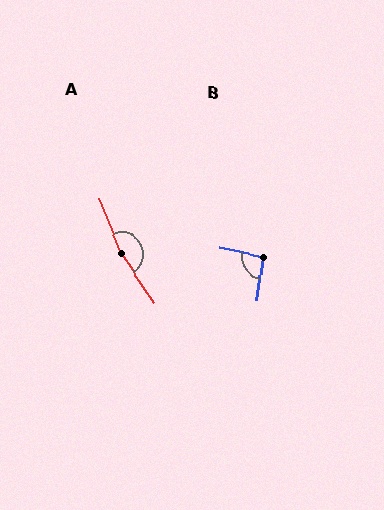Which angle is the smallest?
B, at approximately 94 degrees.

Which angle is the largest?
A, at approximately 168 degrees.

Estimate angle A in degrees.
Approximately 168 degrees.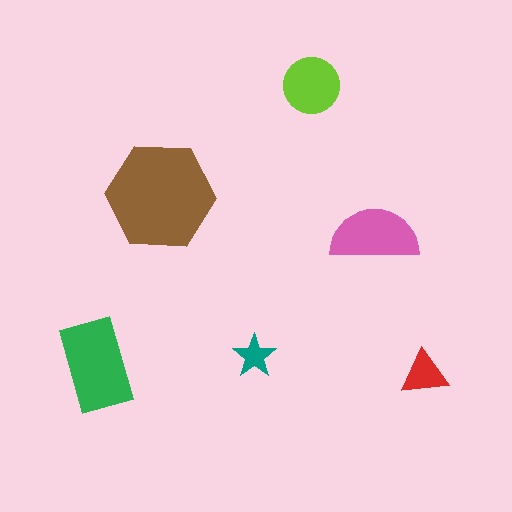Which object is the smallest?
The teal star.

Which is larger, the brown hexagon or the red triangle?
The brown hexagon.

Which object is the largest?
The brown hexagon.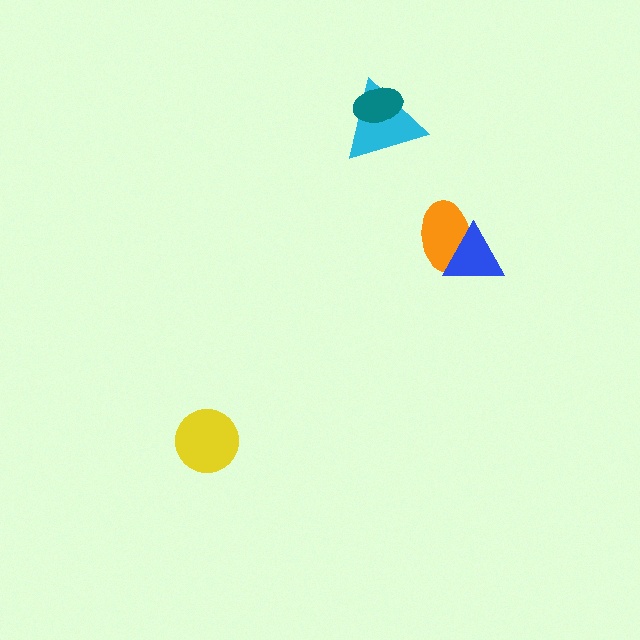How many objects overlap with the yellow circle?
0 objects overlap with the yellow circle.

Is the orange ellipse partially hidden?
Yes, it is partially covered by another shape.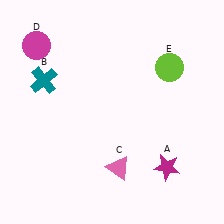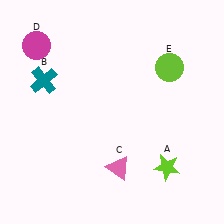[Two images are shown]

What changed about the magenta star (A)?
In Image 1, A is magenta. In Image 2, it changed to lime.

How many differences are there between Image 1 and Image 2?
There is 1 difference between the two images.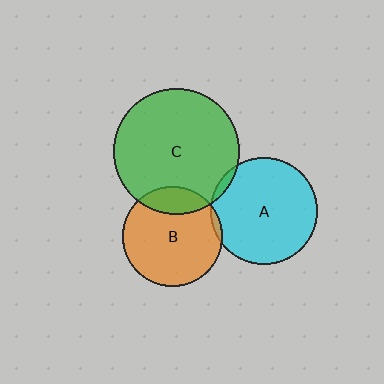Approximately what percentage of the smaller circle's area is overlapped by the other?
Approximately 5%.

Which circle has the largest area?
Circle C (green).